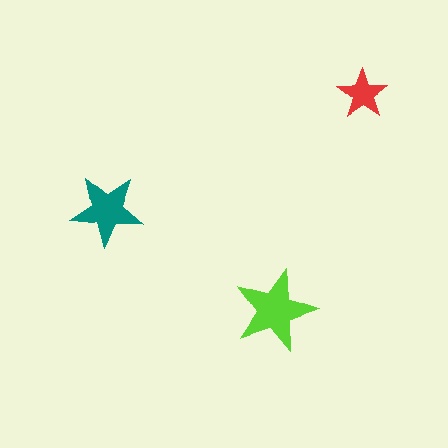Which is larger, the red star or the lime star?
The lime one.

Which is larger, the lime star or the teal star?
The lime one.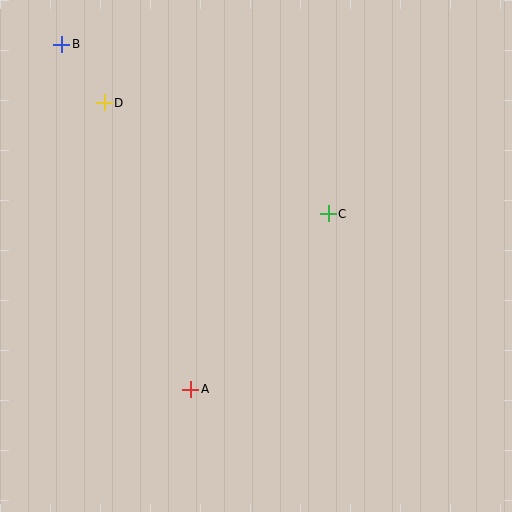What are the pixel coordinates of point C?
Point C is at (328, 214).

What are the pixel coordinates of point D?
Point D is at (104, 103).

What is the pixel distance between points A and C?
The distance between A and C is 223 pixels.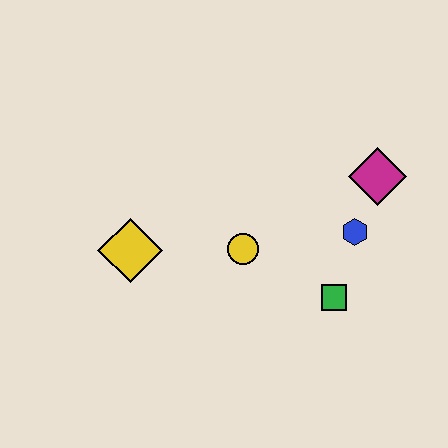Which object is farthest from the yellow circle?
The magenta diamond is farthest from the yellow circle.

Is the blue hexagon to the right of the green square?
Yes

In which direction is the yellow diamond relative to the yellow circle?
The yellow diamond is to the left of the yellow circle.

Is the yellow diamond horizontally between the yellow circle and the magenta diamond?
No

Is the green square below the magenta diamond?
Yes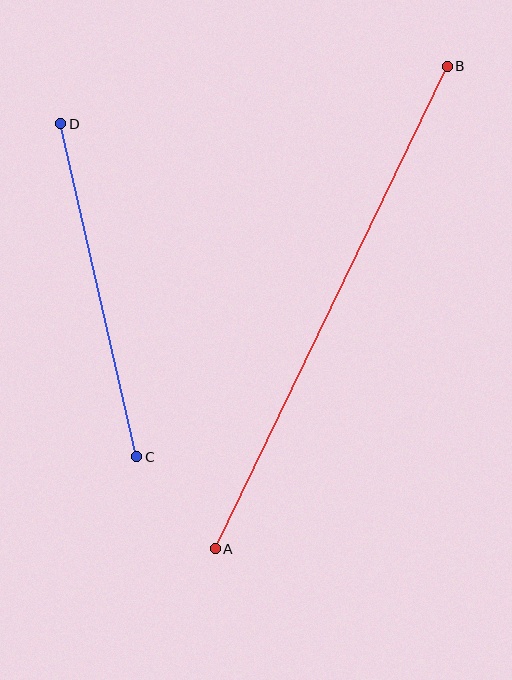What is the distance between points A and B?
The distance is approximately 535 pixels.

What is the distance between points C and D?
The distance is approximately 341 pixels.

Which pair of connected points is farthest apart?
Points A and B are farthest apart.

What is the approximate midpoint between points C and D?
The midpoint is at approximately (99, 290) pixels.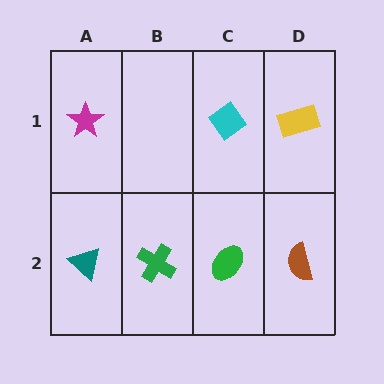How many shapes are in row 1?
3 shapes.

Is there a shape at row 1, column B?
No, that cell is empty.